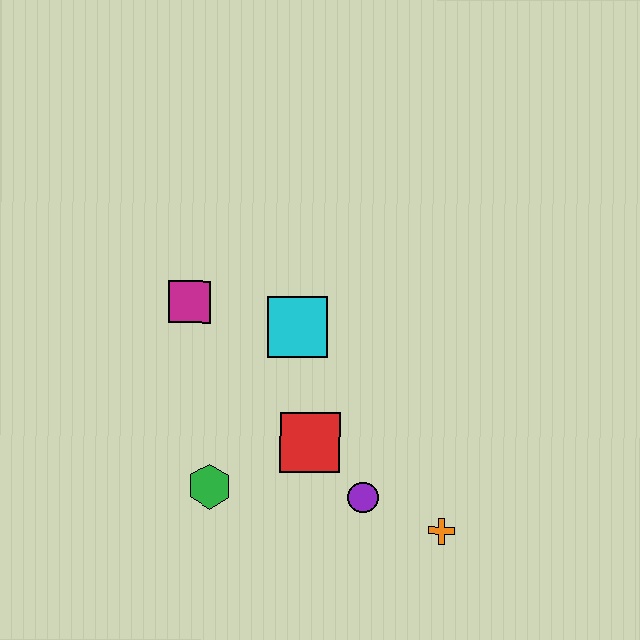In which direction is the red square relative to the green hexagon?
The red square is to the right of the green hexagon.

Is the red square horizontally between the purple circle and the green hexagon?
Yes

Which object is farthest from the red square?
The magenta square is farthest from the red square.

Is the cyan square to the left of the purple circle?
Yes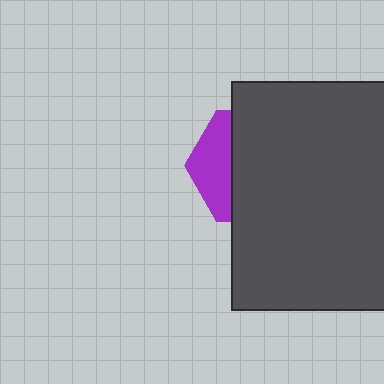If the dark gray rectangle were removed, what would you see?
You would see the complete purple hexagon.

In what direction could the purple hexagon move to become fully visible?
The purple hexagon could move left. That would shift it out from behind the dark gray rectangle entirely.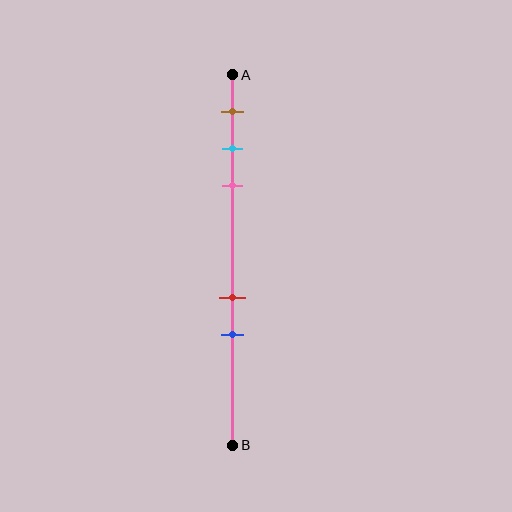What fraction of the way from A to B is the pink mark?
The pink mark is approximately 30% (0.3) of the way from A to B.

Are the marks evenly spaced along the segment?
No, the marks are not evenly spaced.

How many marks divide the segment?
There are 5 marks dividing the segment.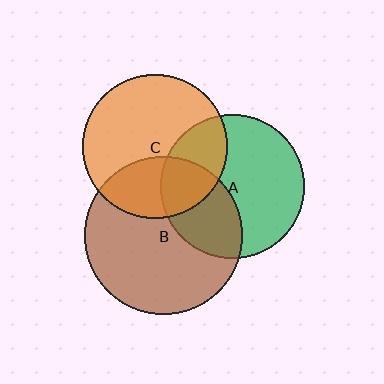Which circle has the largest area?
Circle B (brown).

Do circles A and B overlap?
Yes.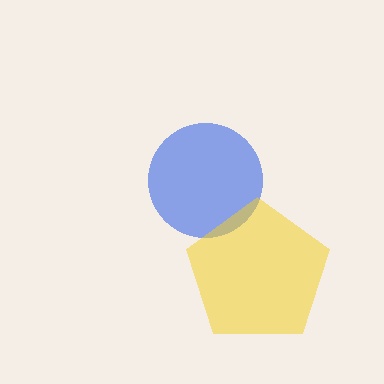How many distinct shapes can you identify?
There are 2 distinct shapes: a blue circle, a yellow pentagon.